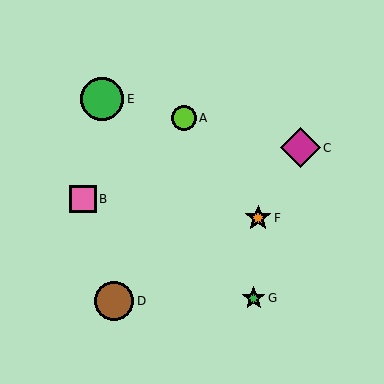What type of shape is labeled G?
Shape G is a green star.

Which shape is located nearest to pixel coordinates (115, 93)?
The green circle (labeled E) at (102, 99) is nearest to that location.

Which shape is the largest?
The green circle (labeled E) is the largest.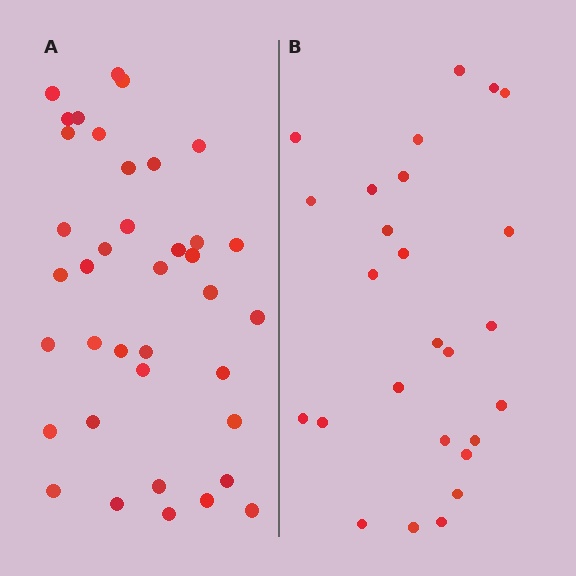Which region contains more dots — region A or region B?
Region A (the left region) has more dots.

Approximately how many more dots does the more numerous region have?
Region A has roughly 12 or so more dots than region B.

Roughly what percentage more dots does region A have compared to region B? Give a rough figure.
About 45% more.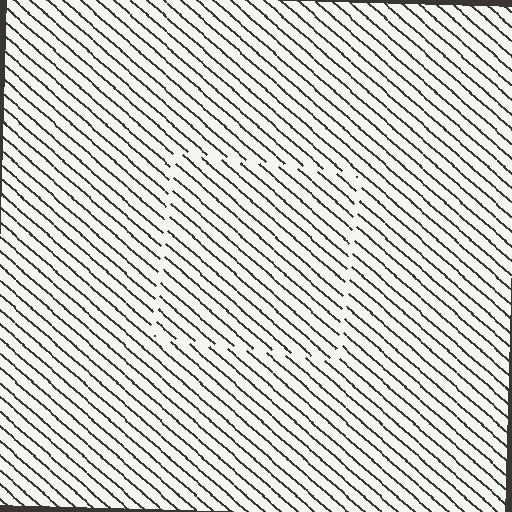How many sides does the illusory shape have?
4 sides — the line-ends trace a square.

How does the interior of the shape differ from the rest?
The interior of the shape contains the same grating, shifted by half a period — the contour is defined by the phase discontinuity where line-ends from the inner and outer gratings abut.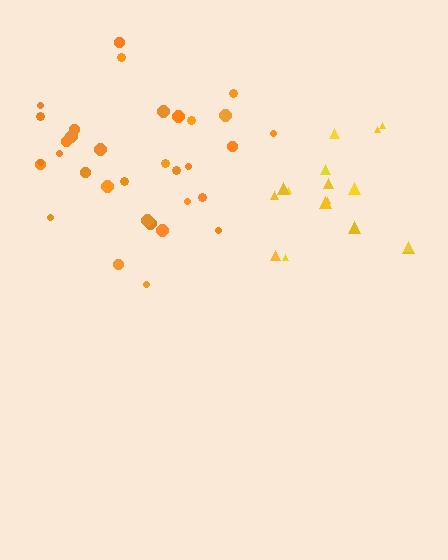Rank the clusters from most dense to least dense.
yellow, orange.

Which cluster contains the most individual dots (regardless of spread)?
Orange (33).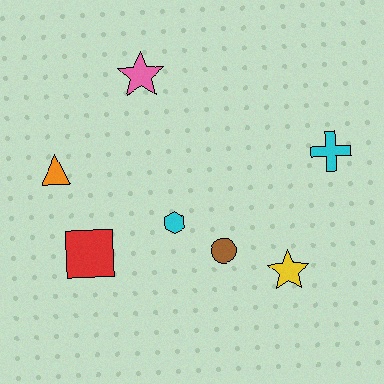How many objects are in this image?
There are 7 objects.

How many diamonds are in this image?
There are no diamonds.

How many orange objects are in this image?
There is 1 orange object.